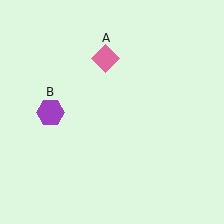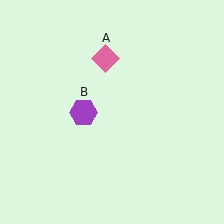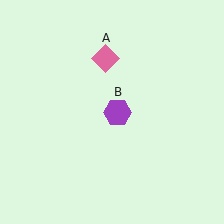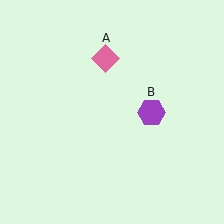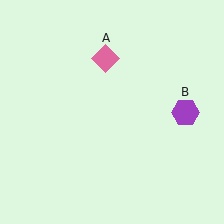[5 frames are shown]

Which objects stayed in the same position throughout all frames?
Pink diamond (object A) remained stationary.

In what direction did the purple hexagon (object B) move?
The purple hexagon (object B) moved right.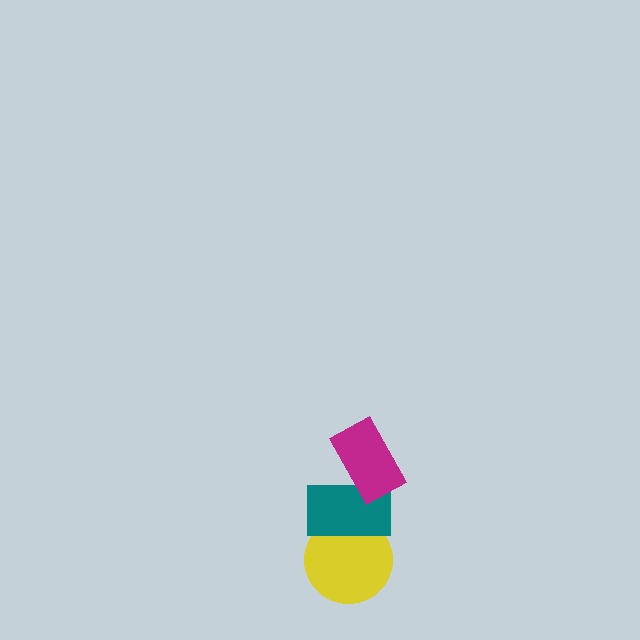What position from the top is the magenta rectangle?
The magenta rectangle is 1st from the top.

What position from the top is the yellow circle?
The yellow circle is 3rd from the top.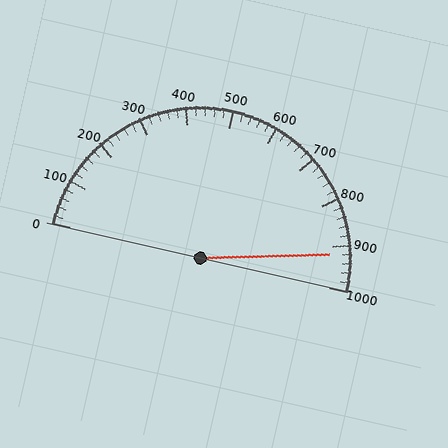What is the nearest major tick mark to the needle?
The nearest major tick mark is 900.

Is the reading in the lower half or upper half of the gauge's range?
The reading is in the upper half of the range (0 to 1000).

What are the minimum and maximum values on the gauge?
The gauge ranges from 0 to 1000.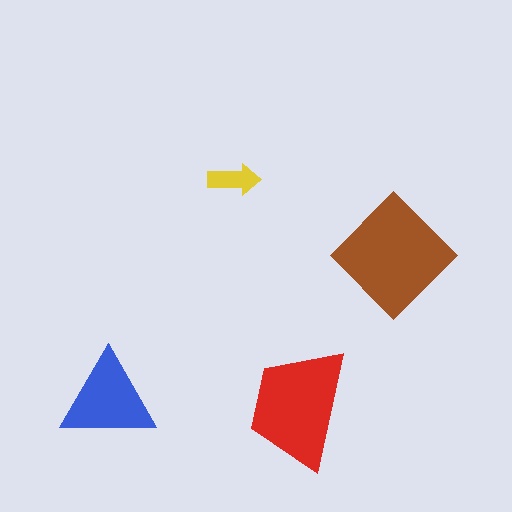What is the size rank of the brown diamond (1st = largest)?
1st.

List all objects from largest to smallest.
The brown diamond, the red trapezoid, the blue triangle, the yellow arrow.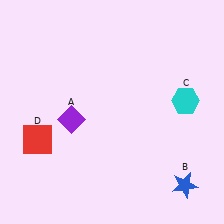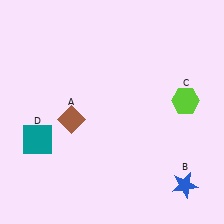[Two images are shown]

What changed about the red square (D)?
In Image 1, D is red. In Image 2, it changed to teal.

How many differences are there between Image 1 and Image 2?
There are 3 differences between the two images.